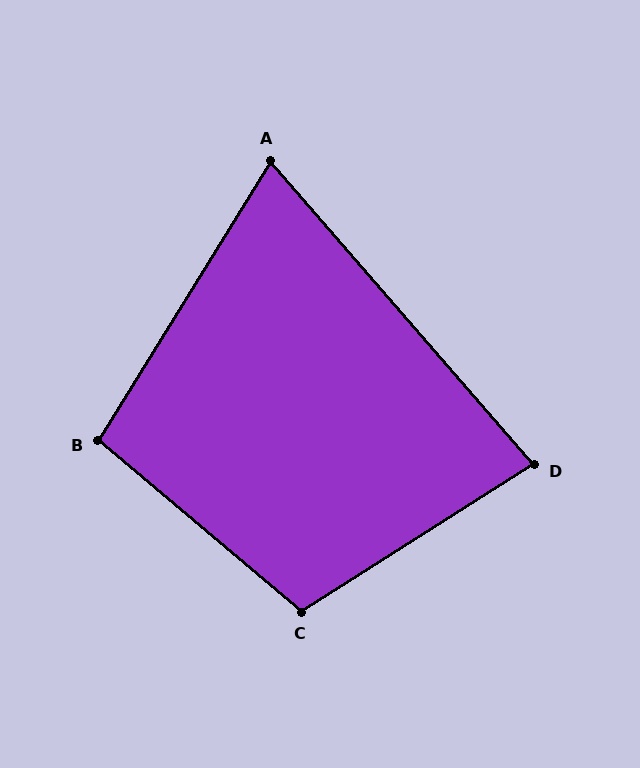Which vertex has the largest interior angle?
C, at approximately 107 degrees.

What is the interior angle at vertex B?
Approximately 99 degrees (obtuse).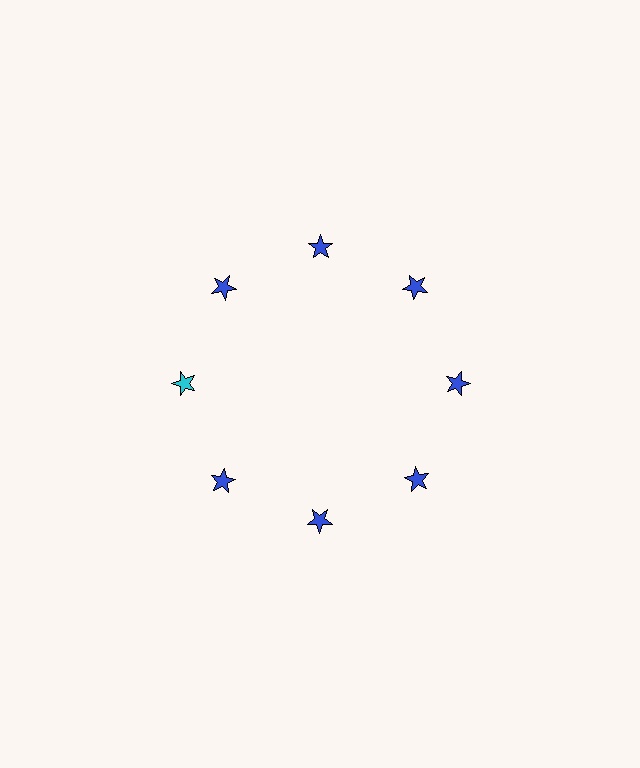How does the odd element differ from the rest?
It has a different color: cyan instead of blue.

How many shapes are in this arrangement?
There are 8 shapes arranged in a ring pattern.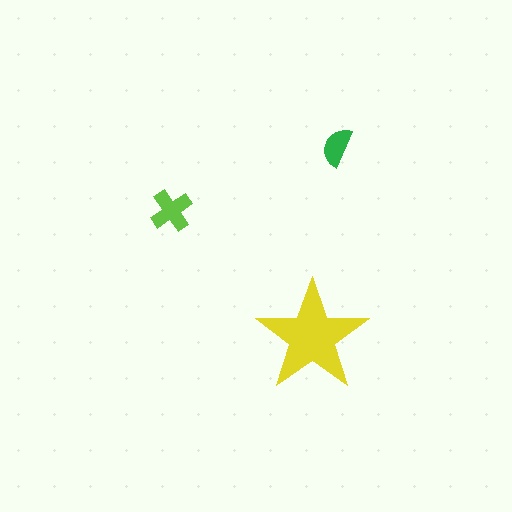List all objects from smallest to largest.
The green semicircle, the lime cross, the yellow star.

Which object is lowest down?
The yellow star is bottommost.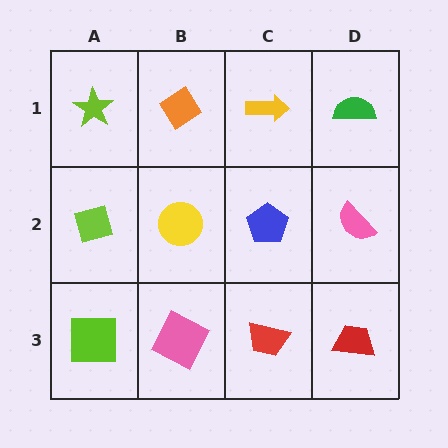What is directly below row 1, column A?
A lime diamond.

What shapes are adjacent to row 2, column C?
A yellow arrow (row 1, column C), a red trapezoid (row 3, column C), a yellow circle (row 2, column B), a pink semicircle (row 2, column D).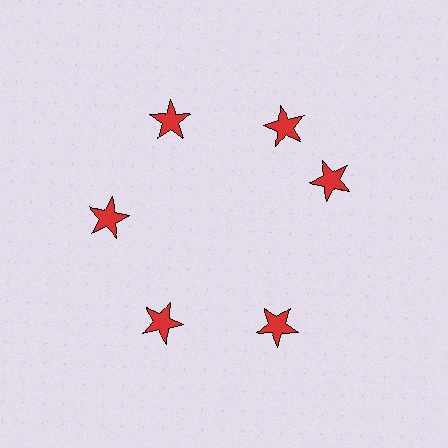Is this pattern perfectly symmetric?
No. The 6 red stars are arranged in a ring, but one element near the 3 o'clock position is rotated out of alignment along the ring, breaking the 6-fold rotational symmetry.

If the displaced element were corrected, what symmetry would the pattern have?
It would have 6-fold rotational symmetry — the pattern would map onto itself every 60 degrees.